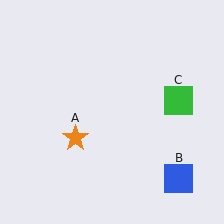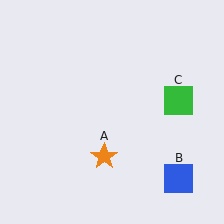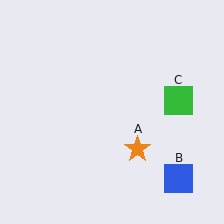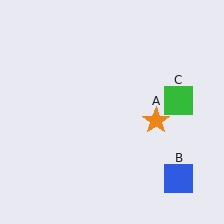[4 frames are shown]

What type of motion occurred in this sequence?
The orange star (object A) rotated counterclockwise around the center of the scene.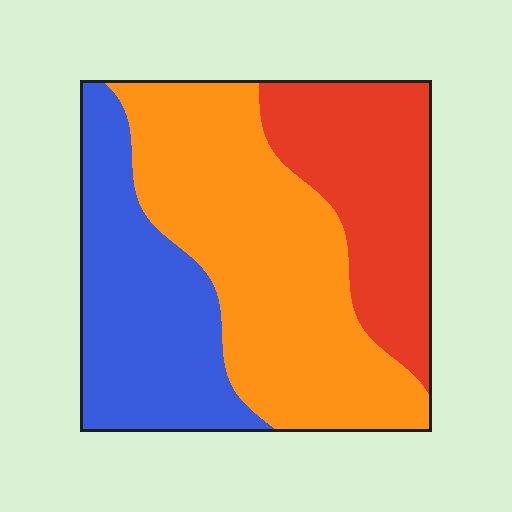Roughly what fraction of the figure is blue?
Blue covers 29% of the figure.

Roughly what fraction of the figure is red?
Red covers about 25% of the figure.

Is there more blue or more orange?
Orange.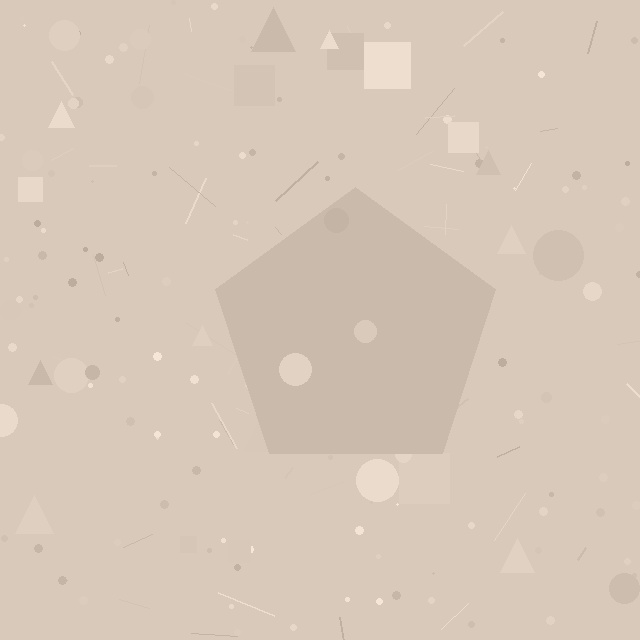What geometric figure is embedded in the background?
A pentagon is embedded in the background.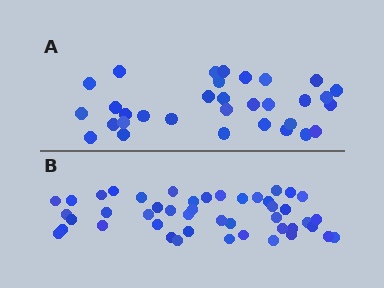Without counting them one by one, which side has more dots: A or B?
Region B (the bottom region) has more dots.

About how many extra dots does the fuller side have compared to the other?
Region B has approximately 15 more dots than region A.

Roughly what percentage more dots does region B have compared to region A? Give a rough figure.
About 45% more.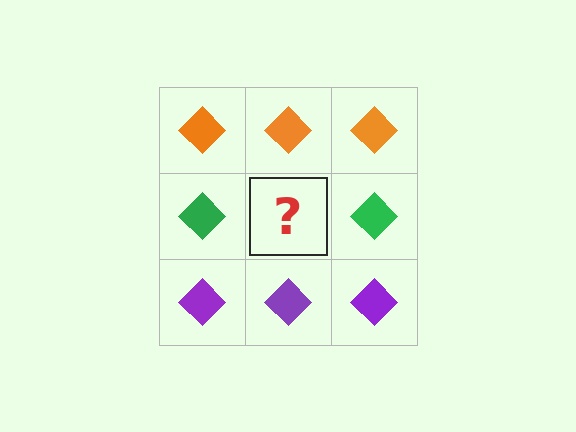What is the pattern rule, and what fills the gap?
The rule is that each row has a consistent color. The gap should be filled with a green diamond.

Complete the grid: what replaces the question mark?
The question mark should be replaced with a green diamond.